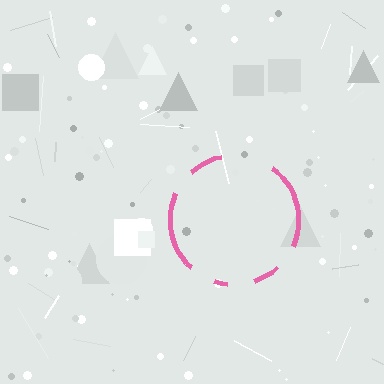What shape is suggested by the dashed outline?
The dashed outline suggests a circle.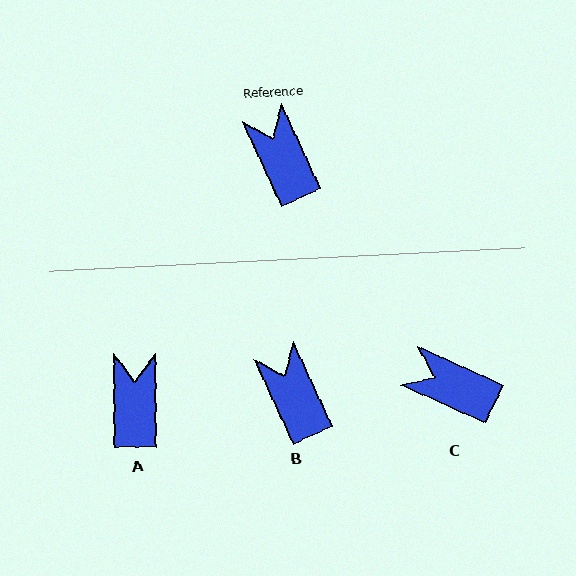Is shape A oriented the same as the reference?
No, it is off by about 24 degrees.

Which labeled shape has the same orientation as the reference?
B.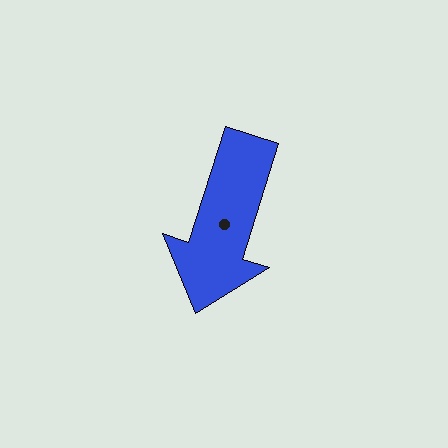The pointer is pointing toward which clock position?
Roughly 7 o'clock.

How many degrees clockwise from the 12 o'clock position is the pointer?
Approximately 198 degrees.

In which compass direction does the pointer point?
South.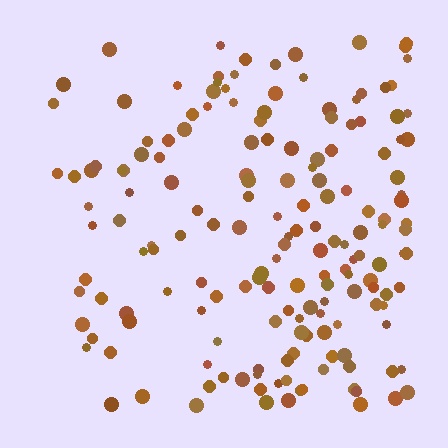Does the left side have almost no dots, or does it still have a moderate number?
Still a moderate number, just noticeably fewer than the right.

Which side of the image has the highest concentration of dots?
The right.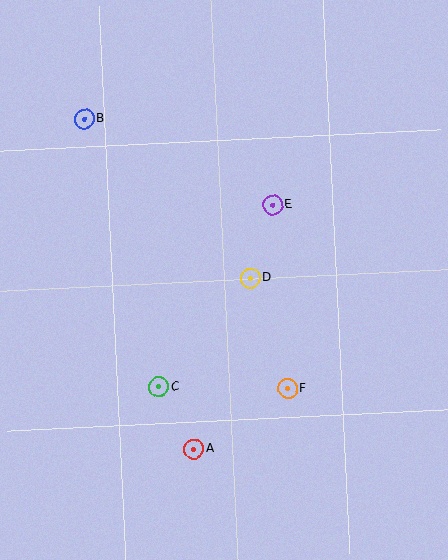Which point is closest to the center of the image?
Point D at (250, 278) is closest to the center.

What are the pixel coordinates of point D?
Point D is at (250, 278).